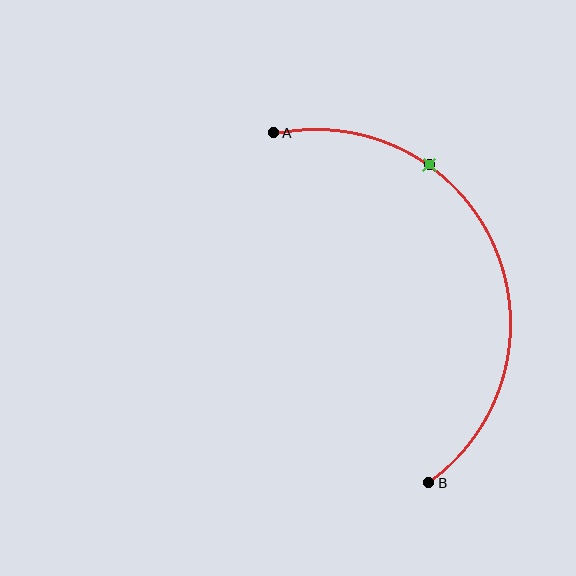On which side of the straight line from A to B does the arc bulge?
The arc bulges to the right of the straight line connecting A and B.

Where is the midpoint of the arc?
The arc midpoint is the point on the curve farthest from the straight line joining A and B. It sits to the right of that line.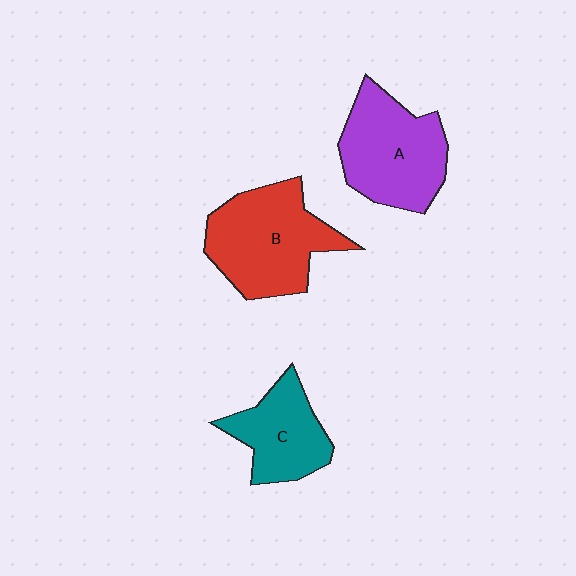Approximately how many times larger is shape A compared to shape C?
Approximately 1.4 times.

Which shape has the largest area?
Shape B (red).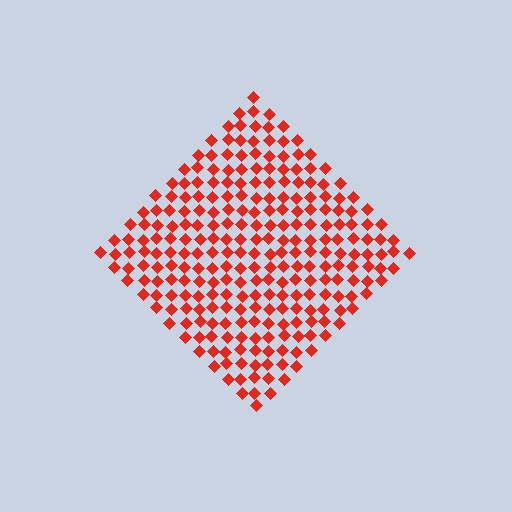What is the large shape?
The large shape is a diamond.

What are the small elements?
The small elements are diamonds.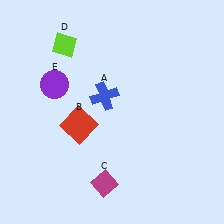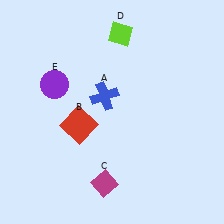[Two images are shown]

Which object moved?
The lime diamond (D) moved right.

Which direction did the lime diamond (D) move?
The lime diamond (D) moved right.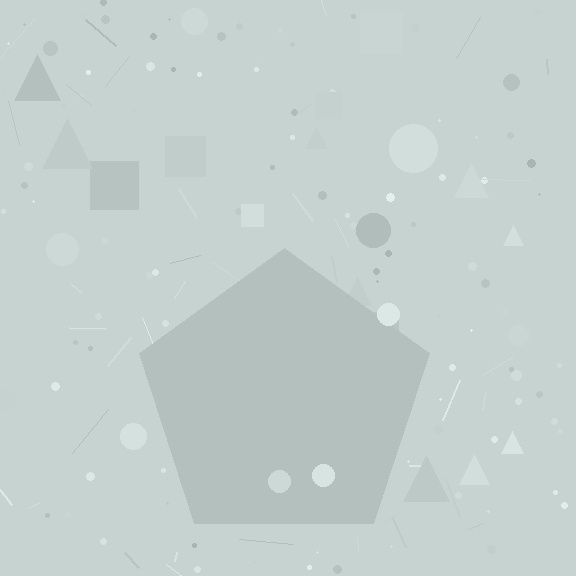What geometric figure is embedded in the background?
A pentagon is embedded in the background.